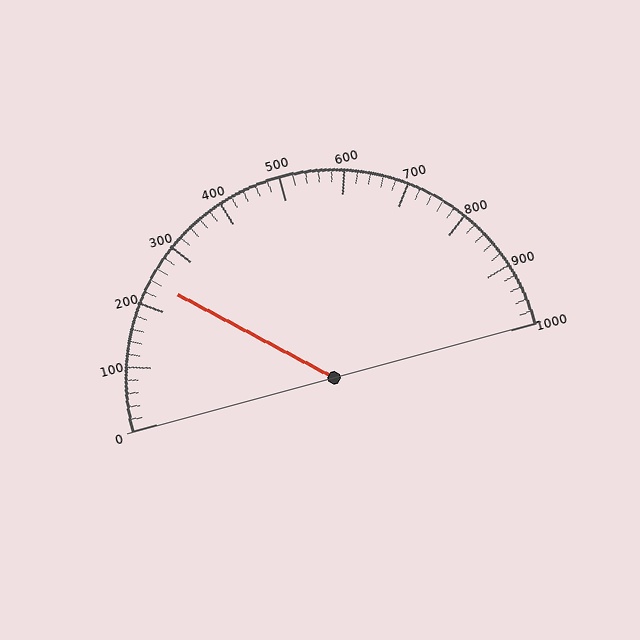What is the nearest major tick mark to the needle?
The nearest major tick mark is 200.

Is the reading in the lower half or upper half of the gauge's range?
The reading is in the lower half of the range (0 to 1000).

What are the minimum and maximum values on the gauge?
The gauge ranges from 0 to 1000.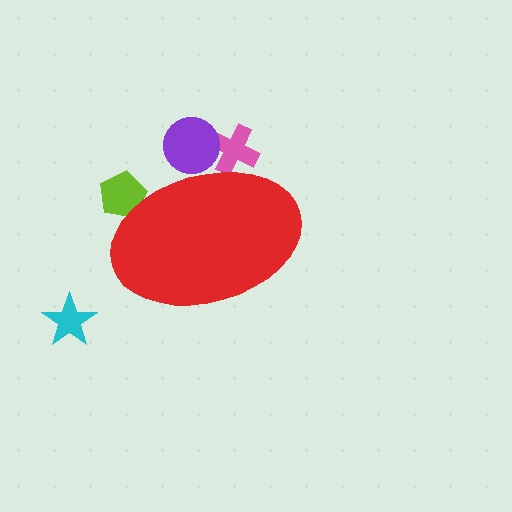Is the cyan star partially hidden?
No, the cyan star is fully visible.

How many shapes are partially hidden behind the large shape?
3 shapes are partially hidden.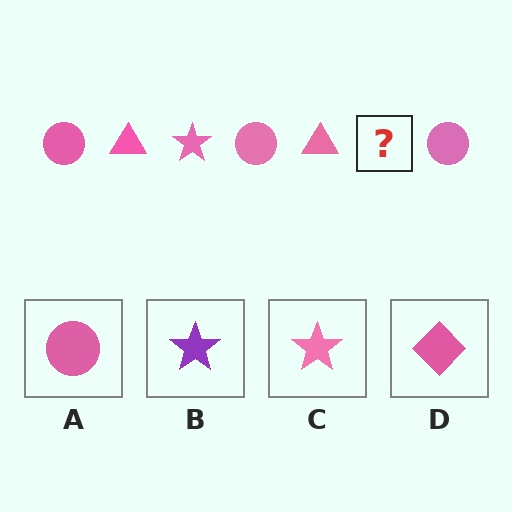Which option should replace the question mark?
Option C.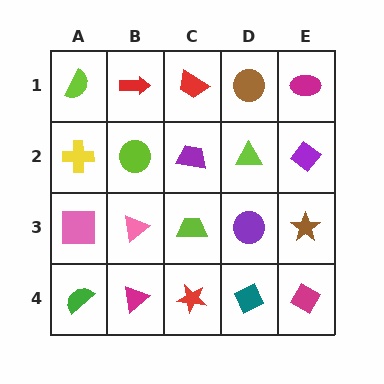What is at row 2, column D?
A lime triangle.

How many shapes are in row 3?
5 shapes.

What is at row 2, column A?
A yellow cross.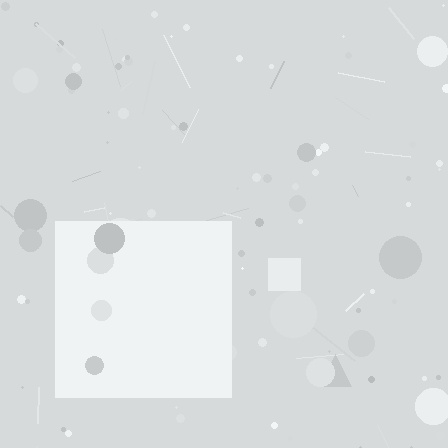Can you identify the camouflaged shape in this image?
The camouflaged shape is a square.